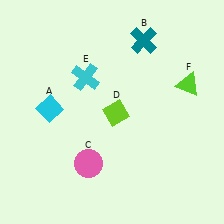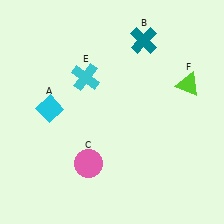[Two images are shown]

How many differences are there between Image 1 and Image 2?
There is 1 difference between the two images.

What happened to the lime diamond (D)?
The lime diamond (D) was removed in Image 2. It was in the bottom-right area of Image 1.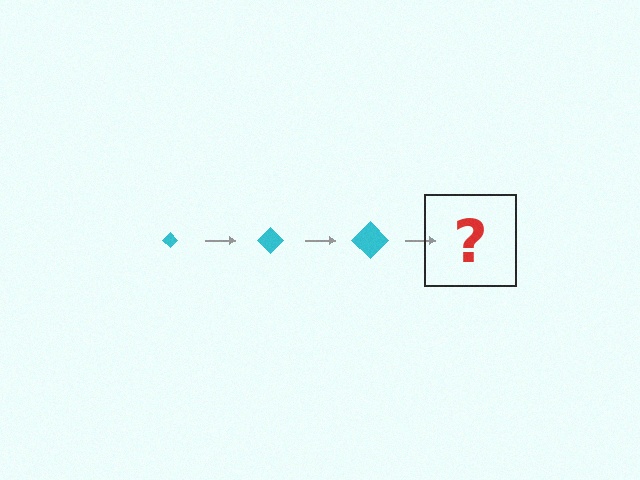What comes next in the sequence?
The next element should be a cyan diamond, larger than the previous one.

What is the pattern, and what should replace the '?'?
The pattern is that the diamond gets progressively larger each step. The '?' should be a cyan diamond, larger than the previous one.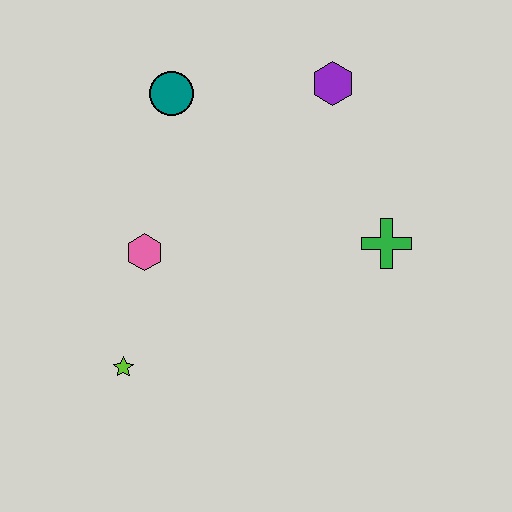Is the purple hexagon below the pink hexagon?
No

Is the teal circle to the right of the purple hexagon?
No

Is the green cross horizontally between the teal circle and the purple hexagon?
No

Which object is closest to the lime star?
The pink hexagon is closest to the lime star.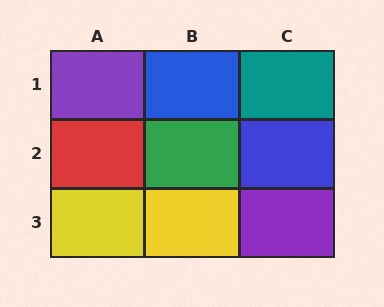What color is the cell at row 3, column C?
Purple.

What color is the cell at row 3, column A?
Yellow.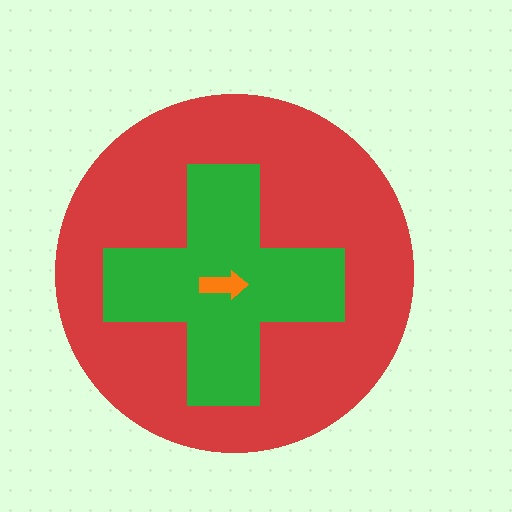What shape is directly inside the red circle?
The green cross.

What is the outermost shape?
The red circle.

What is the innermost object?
The orange arrow.